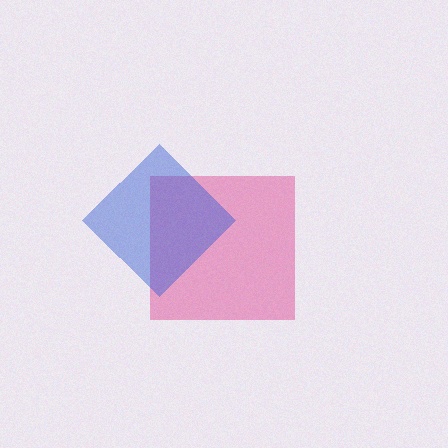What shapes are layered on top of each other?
The layered shapes are: a pink square, a blue diamond.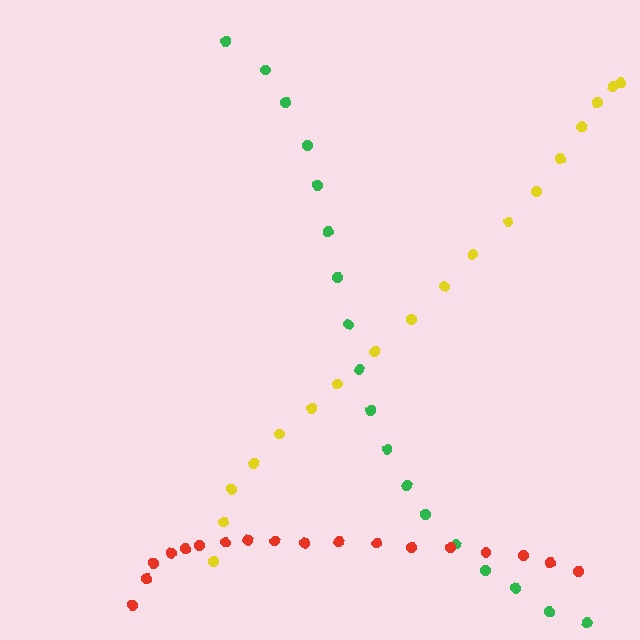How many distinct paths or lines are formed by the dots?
There are 3 distinct paths.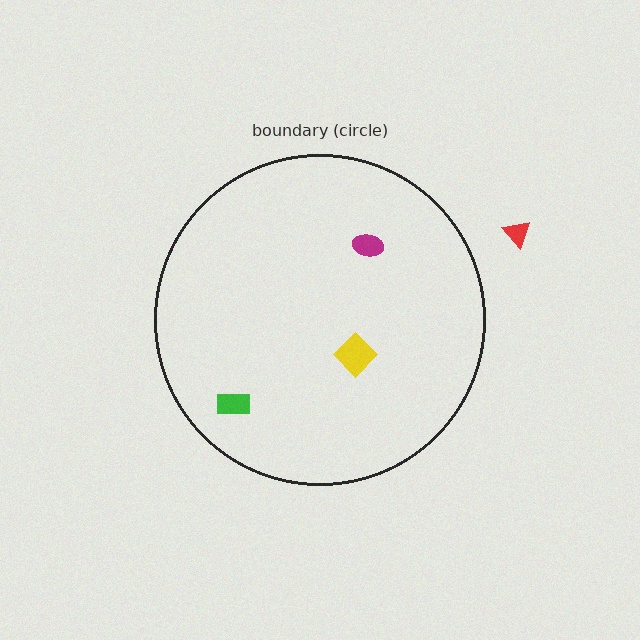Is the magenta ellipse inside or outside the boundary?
Inside.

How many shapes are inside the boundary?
3 inside, 1 outside.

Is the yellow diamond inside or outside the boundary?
Inside.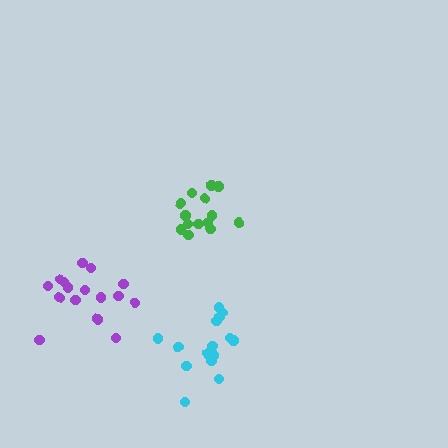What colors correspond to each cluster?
The clusters are colored: green, cyan, purple.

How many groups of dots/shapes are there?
There are 3 groups.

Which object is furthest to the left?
The purple cluster is leftmost.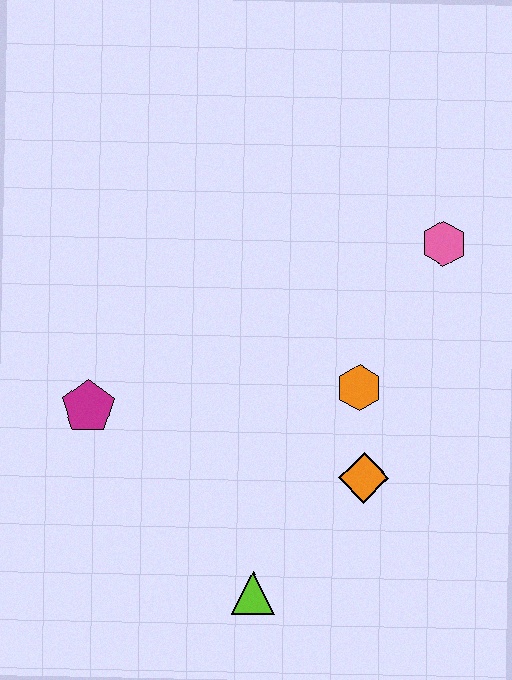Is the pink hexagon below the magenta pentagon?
No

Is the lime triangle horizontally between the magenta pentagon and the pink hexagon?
Yes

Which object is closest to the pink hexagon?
The orange hexagon is closest to the pink hexagon.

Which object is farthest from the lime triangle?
The pink hexagon is farthest from the lime triangle.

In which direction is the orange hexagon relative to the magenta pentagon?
The orange hexagon is to the right of the magenta pentagon.